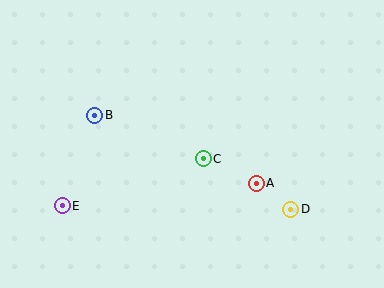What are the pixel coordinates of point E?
Point E is at (62, 206).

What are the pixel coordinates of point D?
Point D is at (291, 209).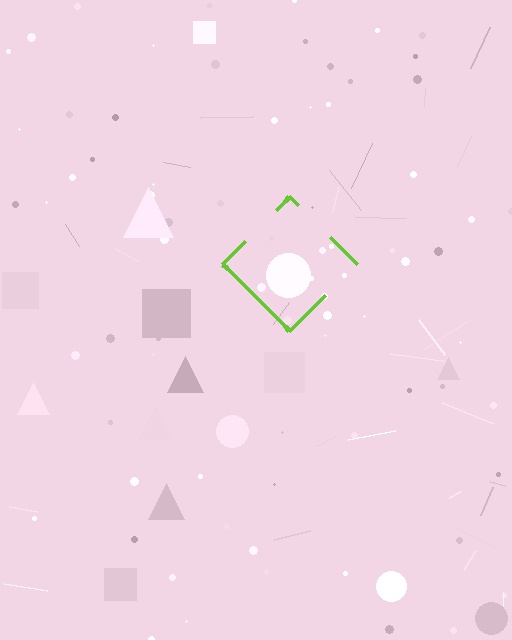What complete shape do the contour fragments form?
The contour fragments form a diamond.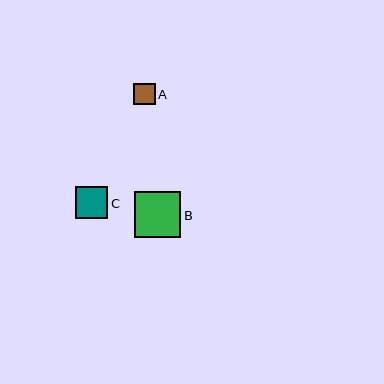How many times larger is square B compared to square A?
Square B is approximately 2.1 times the size of square A.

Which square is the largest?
Square B is the largest with a size of approximately 46 pixels.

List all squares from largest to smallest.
From largest to smallest: B, C, A.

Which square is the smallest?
Square A is the smallest with a size of approximately 22 pixels.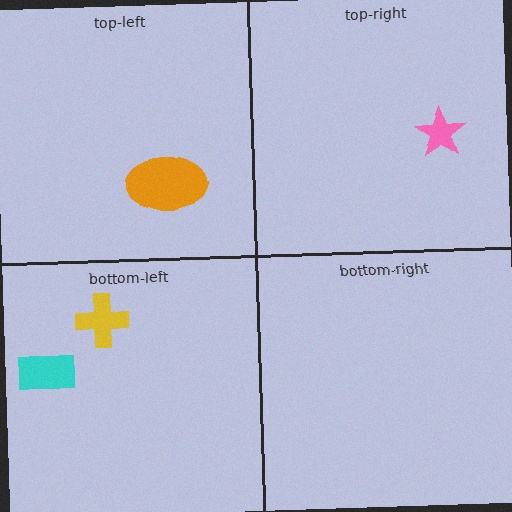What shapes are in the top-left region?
The orange ellipse.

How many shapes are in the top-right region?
1.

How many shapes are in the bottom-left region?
2.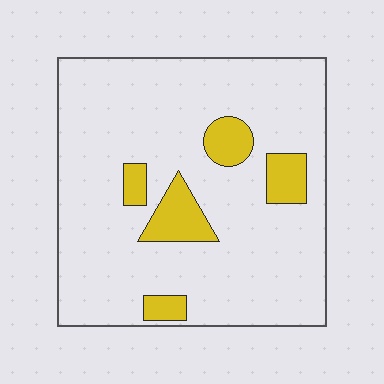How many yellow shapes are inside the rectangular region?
5.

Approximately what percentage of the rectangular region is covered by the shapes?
Approximately 15%.